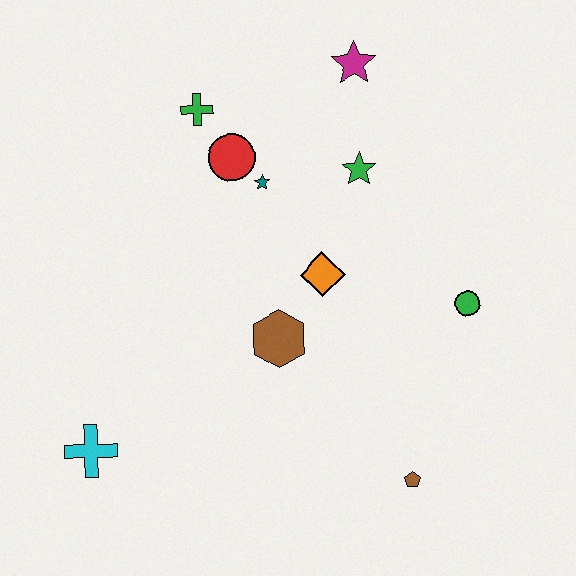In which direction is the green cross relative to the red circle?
The green cross is above the red circle.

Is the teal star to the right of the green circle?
No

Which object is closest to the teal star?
The red circle is closest to the teal star.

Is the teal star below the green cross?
Yes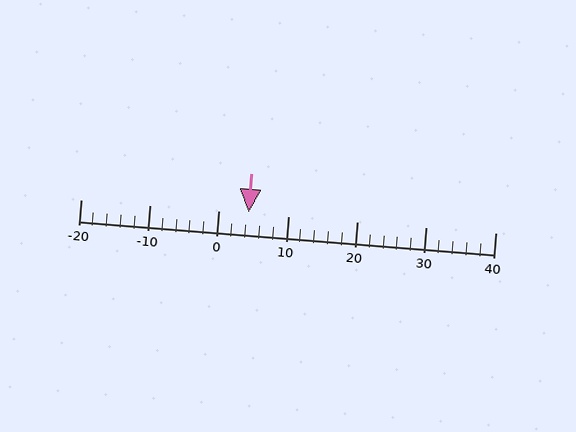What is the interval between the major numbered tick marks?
The major tick marks are spaced 10 units apart.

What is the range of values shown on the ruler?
The ruler shows values from -20 to 40.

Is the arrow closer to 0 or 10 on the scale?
The arrow is closer to 0.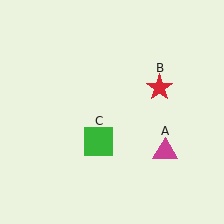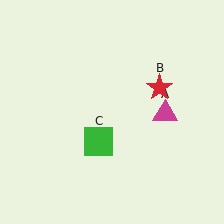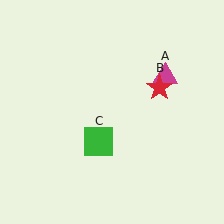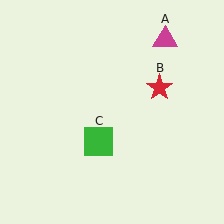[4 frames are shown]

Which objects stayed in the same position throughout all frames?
Red star (object B) and green square (object C) remained stationary.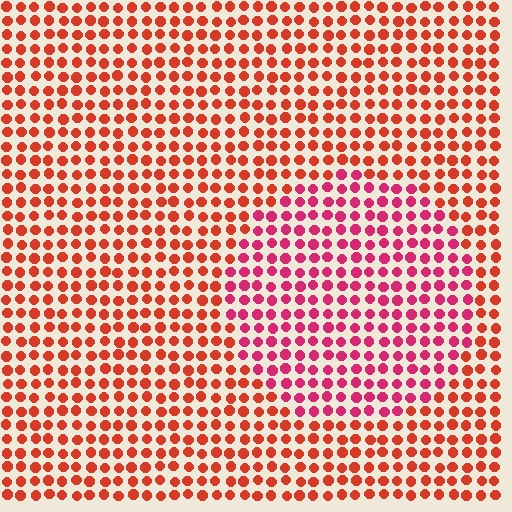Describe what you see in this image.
The image is filled with small red elements in a uniform arrangement. A circle-shaped region is visible where the elements are tinted to a slightly different hue, forming a subtle color boundary.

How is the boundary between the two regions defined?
The boundary is defined purely by a slight shift in hue (about 32 degrees). Spacing, size, and orientation are identical on both sides.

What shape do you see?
I see a circle.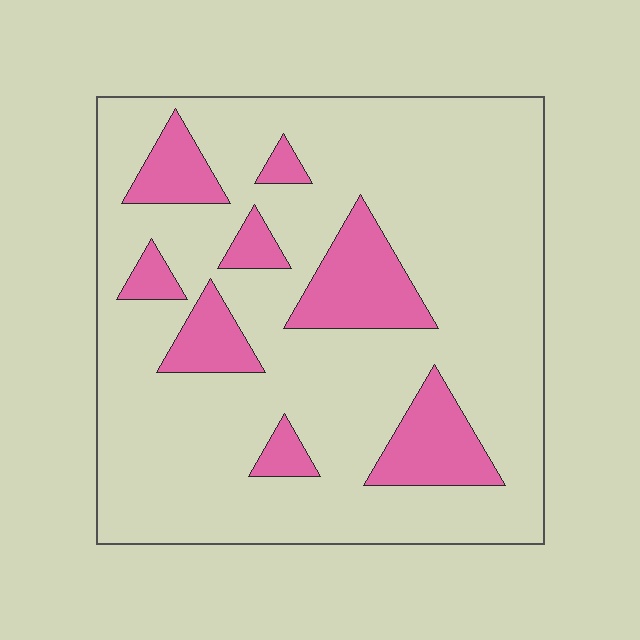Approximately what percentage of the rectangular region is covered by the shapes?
Approximately 20%.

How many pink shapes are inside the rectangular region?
8.